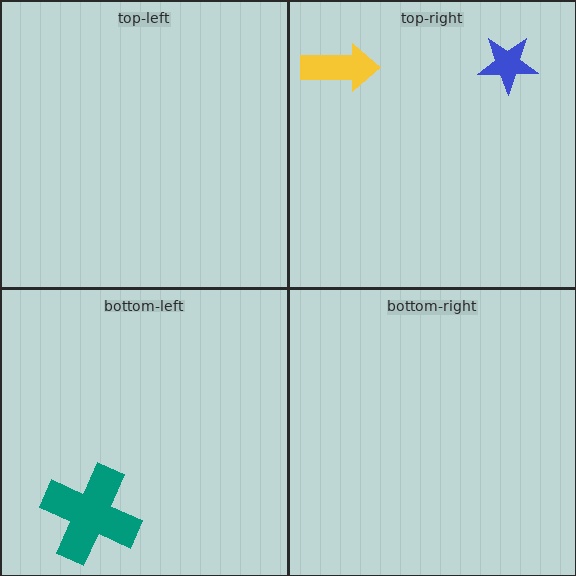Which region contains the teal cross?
The bottom-left region.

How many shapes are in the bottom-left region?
1.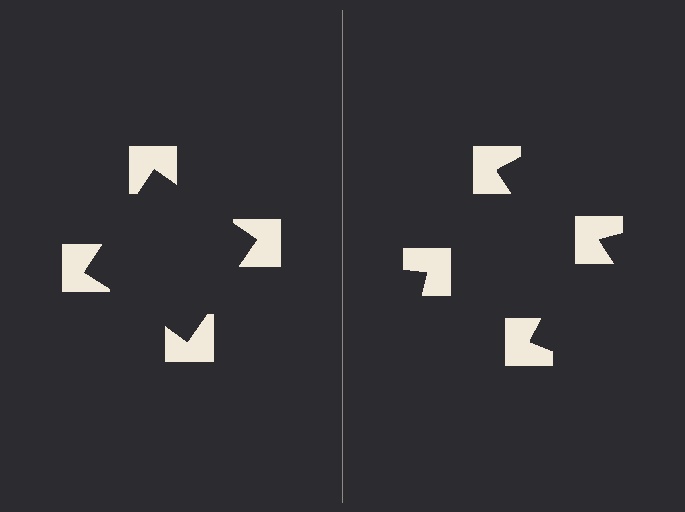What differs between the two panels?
The notched squares are positioned identically on both sides; only the wedge orientations differ. On the left they align to a square; on the right they are misaligned.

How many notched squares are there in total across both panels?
8 — 4 on each side.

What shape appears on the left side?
An illusory square.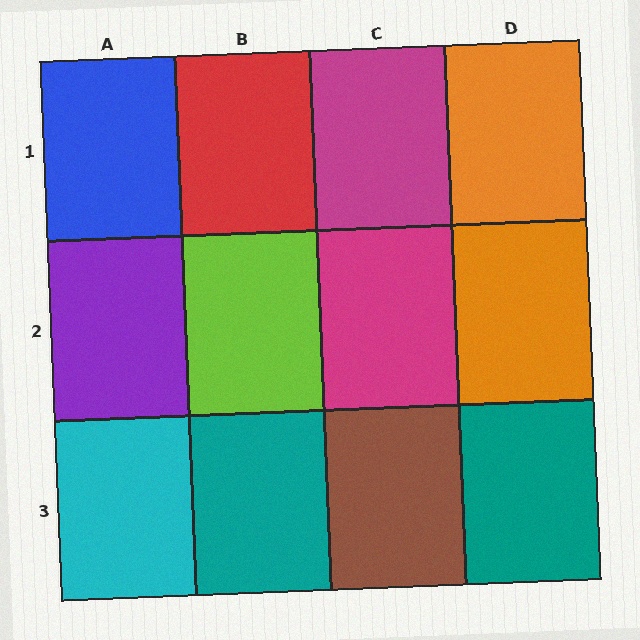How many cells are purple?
1 cell is purple.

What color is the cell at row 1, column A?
Blue.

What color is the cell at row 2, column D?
Orange.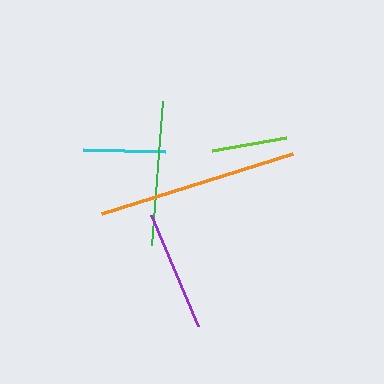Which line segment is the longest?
The orange line is the longest at approximately 200 pixels.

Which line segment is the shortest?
The lime line is the shortest at approximately 75 pixels.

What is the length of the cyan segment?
The cyan segment is approximately 83 pixels long.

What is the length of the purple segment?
The purple segment is approximately 120 pixels long.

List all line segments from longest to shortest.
From longest to shortest: orange, green, purple, cyan, lime.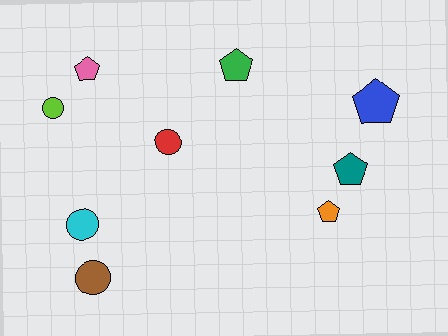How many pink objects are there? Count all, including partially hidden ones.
There is 1 pink object.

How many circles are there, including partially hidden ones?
There are 4 circles.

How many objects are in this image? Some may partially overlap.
There are 9 objects.